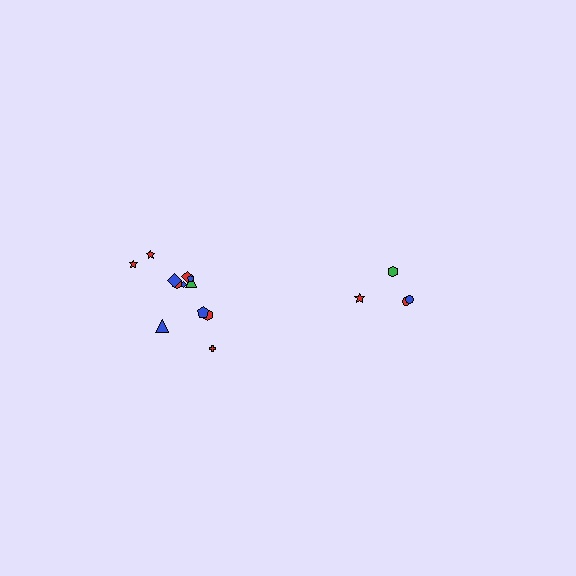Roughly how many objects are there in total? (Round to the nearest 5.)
Roughly 15 objects in total.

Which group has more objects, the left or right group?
The left group.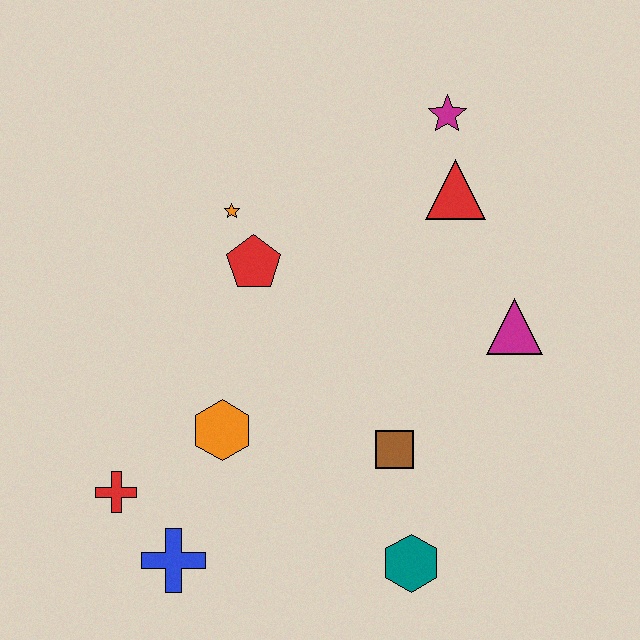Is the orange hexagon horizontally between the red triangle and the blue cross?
Yes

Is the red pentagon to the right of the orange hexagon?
Yes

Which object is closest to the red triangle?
The magenta star is closest to the red triangle.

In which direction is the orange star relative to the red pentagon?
The orange star is above the red pentagon.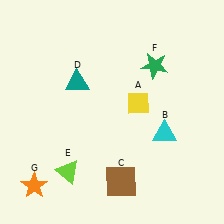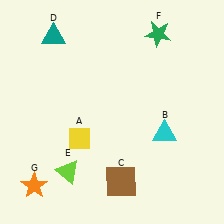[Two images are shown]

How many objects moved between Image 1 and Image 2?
3 objects moved between the two images.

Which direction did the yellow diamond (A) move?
The yellow diamond (A) moved left.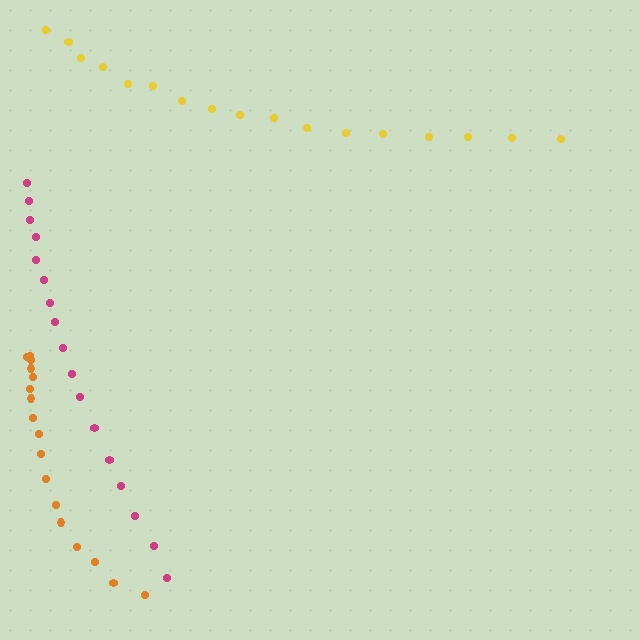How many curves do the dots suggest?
There are 3 distinct paths.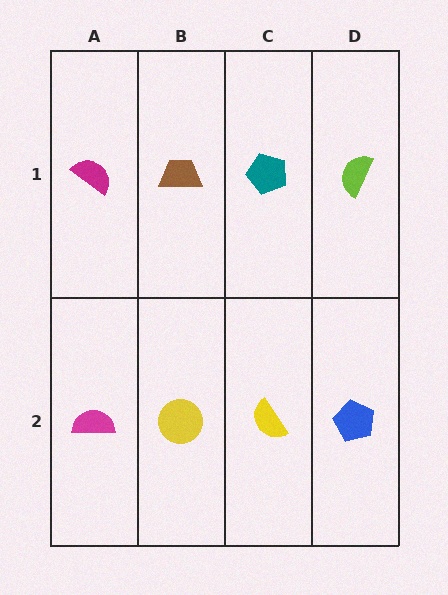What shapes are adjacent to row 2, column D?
A lime semicircle (row 1, column D), a yellow semicircle (row 2, column C).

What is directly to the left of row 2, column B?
A magenta semicircle.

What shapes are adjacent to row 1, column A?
A magenta semicircle (row 2, column A), a brown trapezoid (row 1, column B).